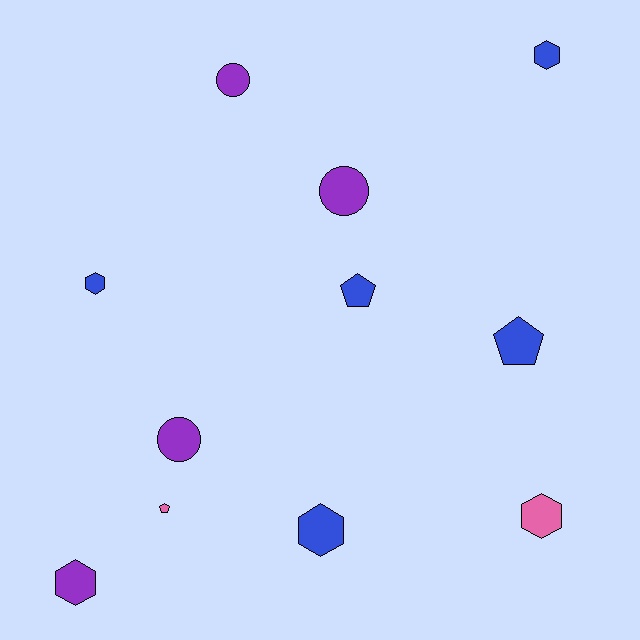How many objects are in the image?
There are 11 objects.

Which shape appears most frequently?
Hexagon, with 5 objects.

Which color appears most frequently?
Blue, with 5 objects.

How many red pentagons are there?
There are no red pentagons.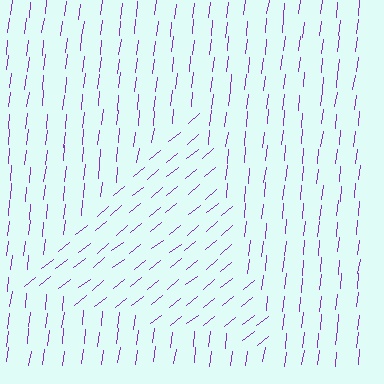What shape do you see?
I see a triangle.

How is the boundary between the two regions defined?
The boundary is defined purely by a change in line orientation (approximately 45 degrees difference). All lines are the same color and thickness.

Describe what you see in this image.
The image is filled with small purple line segments. A triangle region in the image has lines oriented differently from the surrounding lines, creating a visible texture boundary.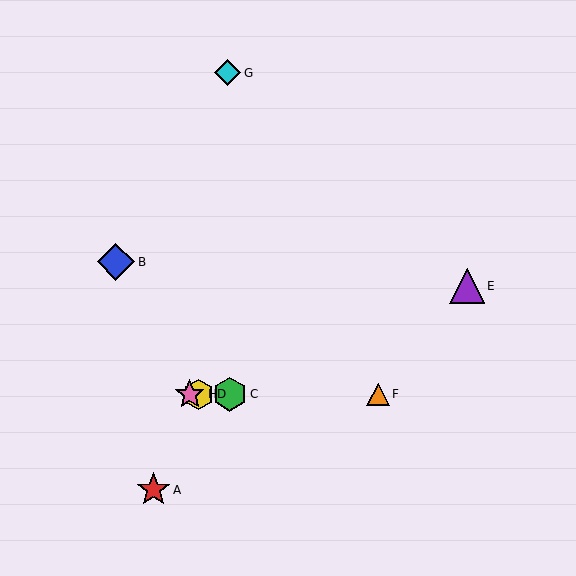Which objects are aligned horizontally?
Objects C, D, F, H are aligned horizontally.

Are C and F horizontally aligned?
Yes, both are at y≈394.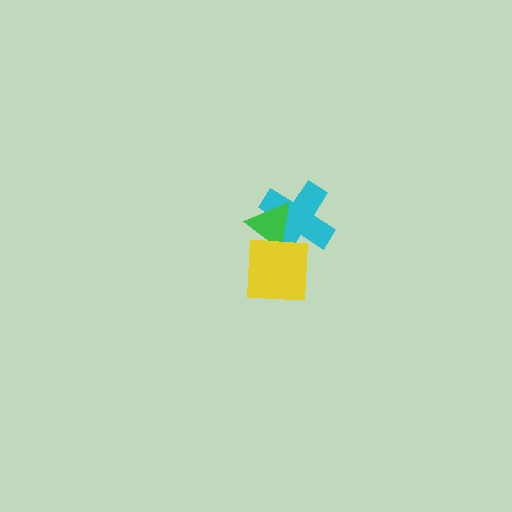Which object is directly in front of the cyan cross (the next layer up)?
The green triangle is directly in front of the cyan cross.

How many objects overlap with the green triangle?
2 objects overlap with the green triangle.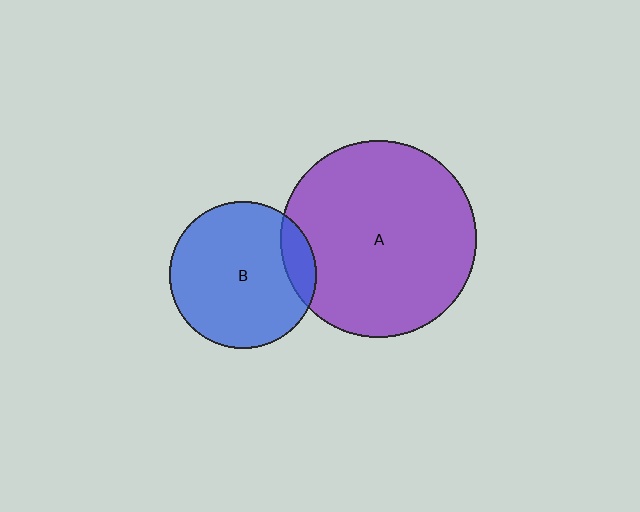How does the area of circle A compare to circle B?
Approximately 1.8 times.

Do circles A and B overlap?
Yes.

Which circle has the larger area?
Circle A (purple).